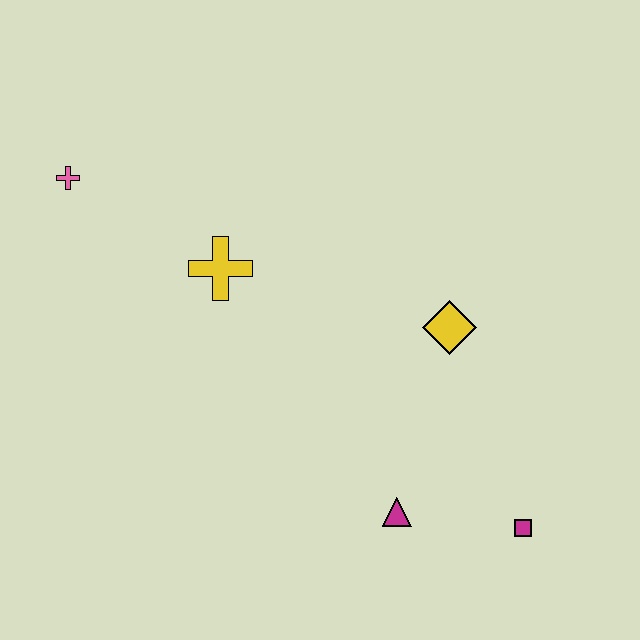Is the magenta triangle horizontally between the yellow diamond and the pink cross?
Yes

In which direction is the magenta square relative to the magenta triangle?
The magenta square is to the right of the magenta triangle.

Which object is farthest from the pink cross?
The magenta square is farthest from the pink cross.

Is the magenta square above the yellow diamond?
No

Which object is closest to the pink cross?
The yellow cross is closest to the pink cross.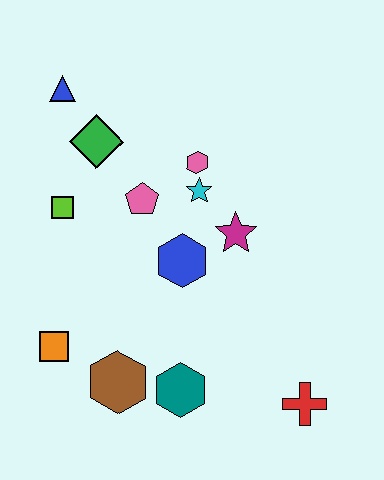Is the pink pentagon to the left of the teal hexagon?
Yes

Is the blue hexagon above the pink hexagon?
No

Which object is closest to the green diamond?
The blue triangle is closest to the green diamond.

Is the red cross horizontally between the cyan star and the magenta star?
No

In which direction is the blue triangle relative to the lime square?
The blue triangle is above the lime square.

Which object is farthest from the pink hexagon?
The red cross is farthest from the pink hexagon.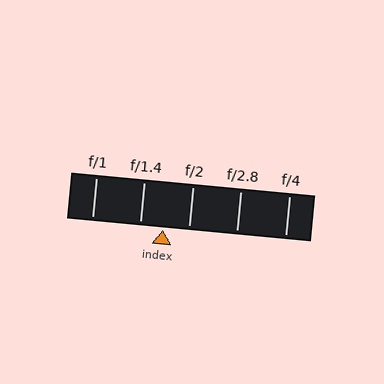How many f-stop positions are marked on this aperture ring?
There are 5 f-stop positions marked.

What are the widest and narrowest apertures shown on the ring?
The widest aperture shown is f/1 and the narrowest is f/4.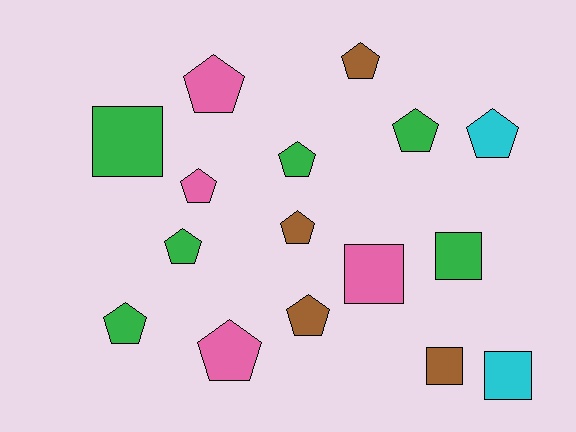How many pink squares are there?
There is 1 pink square.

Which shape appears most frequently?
Pentagon, with 11 objects.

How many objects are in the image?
There are 16 objects.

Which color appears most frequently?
Green, with 6 objects.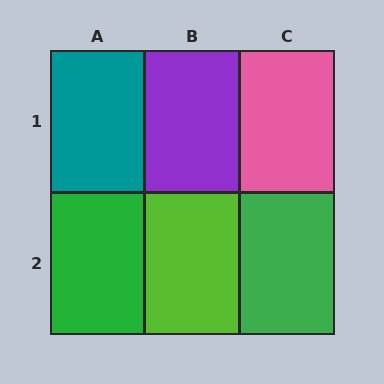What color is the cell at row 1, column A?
Teal.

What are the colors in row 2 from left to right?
Green, lime, green.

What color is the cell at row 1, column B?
Purple.